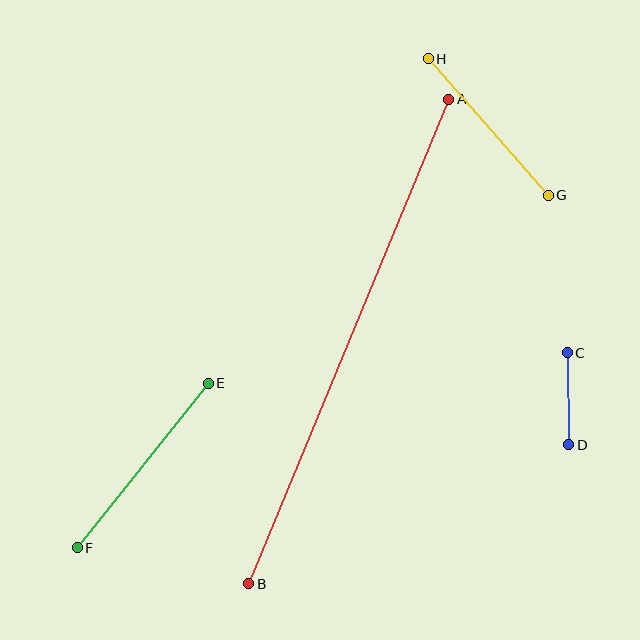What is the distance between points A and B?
The distance is approximately 524 pixels.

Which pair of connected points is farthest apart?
Points A and B are farthest apart.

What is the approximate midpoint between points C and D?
The midpoint is at approximately (568, 399) pixels.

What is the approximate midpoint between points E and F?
The midpoint is at approximately (143, 465) pixels.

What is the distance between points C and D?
The distance is approximately 92 pixels.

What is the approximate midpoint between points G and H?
The midpoint is at approximately (488, 127) pixels.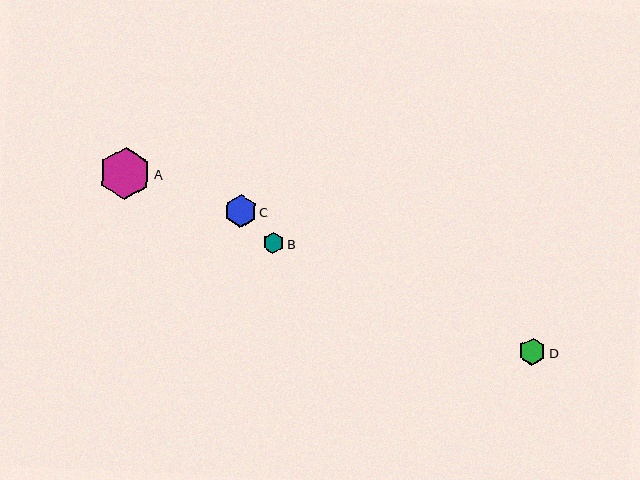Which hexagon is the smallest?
Hexagon B is the smallest with a size of approximately 21 pixels.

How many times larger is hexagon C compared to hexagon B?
Hexagon C is approximately 1.5 times the size of hexagon B.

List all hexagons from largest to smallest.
From largest to smallest: A, C, D, B.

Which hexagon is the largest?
Hexagon A is the largest with a size of approximately 52 pixels.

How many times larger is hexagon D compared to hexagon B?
Hexagon D is approximately 1.3 times the size of hexagon B.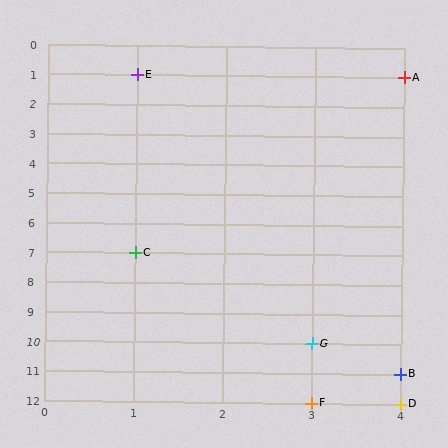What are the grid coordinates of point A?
Point A is at grid coordinates (4, 1).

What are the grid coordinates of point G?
Point G is at grid coordinates (3, 10).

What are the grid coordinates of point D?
Point D is at grid coordinates (4, 12).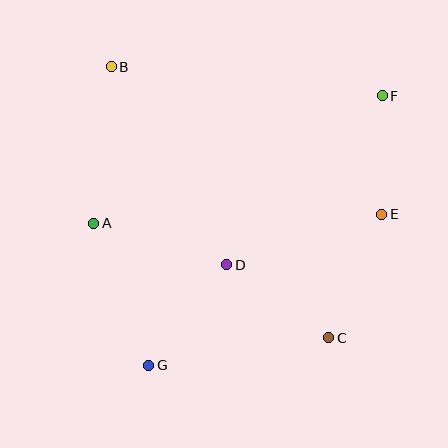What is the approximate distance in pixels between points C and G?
The distance between C and G is approximately 182 pixels.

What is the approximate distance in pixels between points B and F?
The distance between B and F is approximately 272 pixels.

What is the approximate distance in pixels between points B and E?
The distance between B and E is approximately 308 pixels.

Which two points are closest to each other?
Points E and F are closest to each other.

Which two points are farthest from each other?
Points F and G are farthest from each other.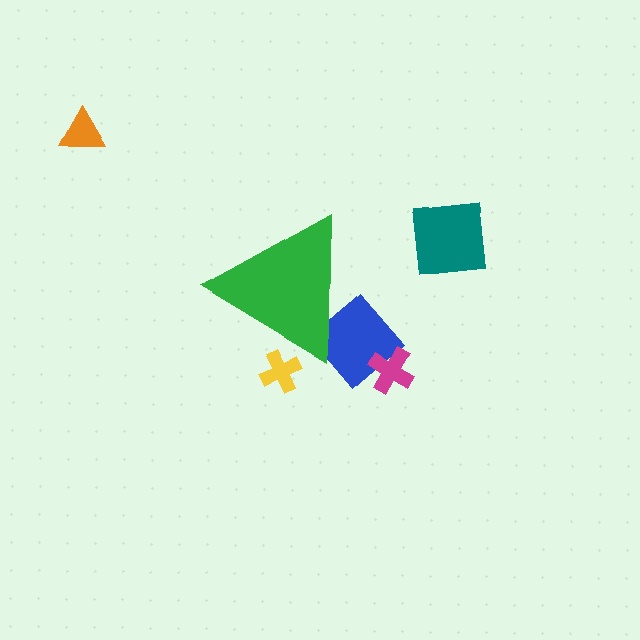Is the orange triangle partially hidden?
No, the orange triangle is fully visible.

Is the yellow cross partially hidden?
Yes, the yellow cross is partially hidden behind the green triangle.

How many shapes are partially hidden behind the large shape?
2 shapes are partially hidden.